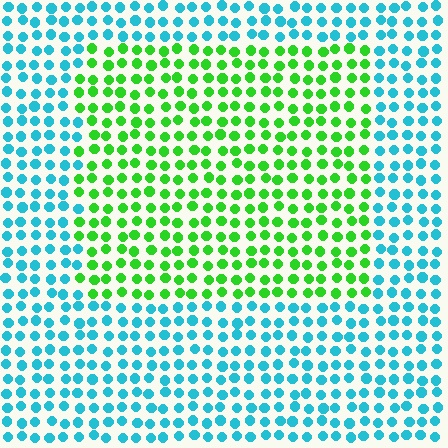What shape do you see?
I see a rectangle.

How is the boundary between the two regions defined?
The boundary is defined purely by a slight shift in hue (about 69 degrees). Spacing, size, and orientation are identical on both sides.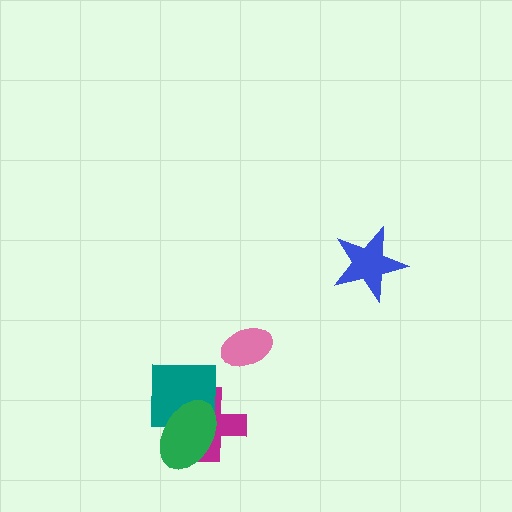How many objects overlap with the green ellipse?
2 objects overlap with the green ellipse.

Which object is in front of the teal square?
The green ellipse is in front of the teal square.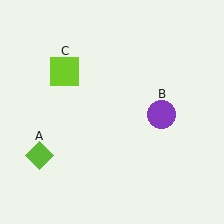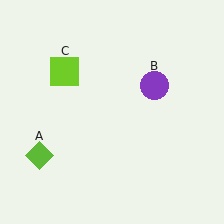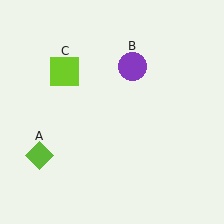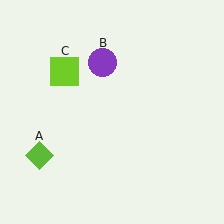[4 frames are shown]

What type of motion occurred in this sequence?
The purple circle (object B) rotated counterclockwise around the center of the scene.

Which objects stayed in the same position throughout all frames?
Lime diamond (object A) and lime square (object C) remained stationary.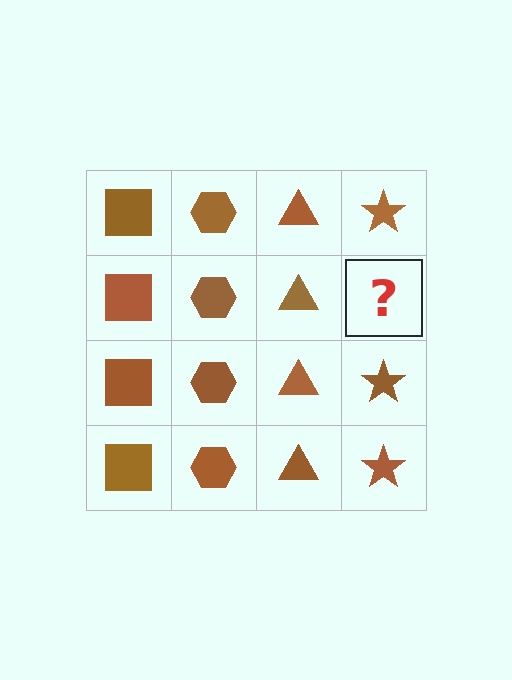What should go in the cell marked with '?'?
The missing cell should contain a brown star.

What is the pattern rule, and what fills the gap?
The rule is that each column has a consistent shape. The gap should be filled with a brown star.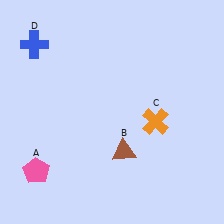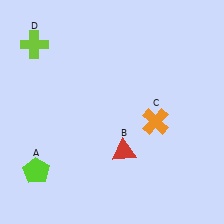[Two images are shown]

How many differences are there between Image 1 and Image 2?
There are 3 differences between the two images.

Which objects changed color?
A changed from pink to lime. B changed from brown to red. D changed from blue to lime.